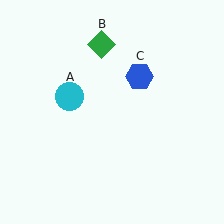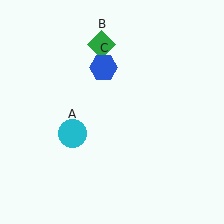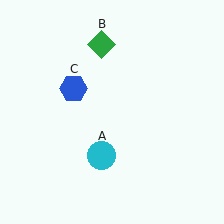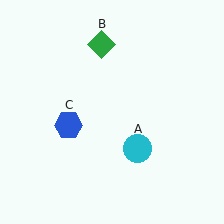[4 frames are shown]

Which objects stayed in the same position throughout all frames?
Green diamond (object B) remained stationary.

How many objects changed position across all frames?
2 objects changed position: cyan circle (object A), blue hexagon (object C).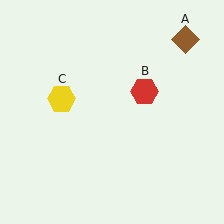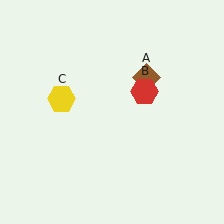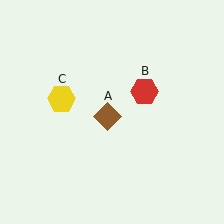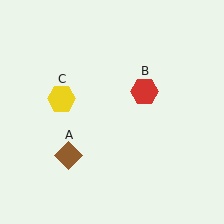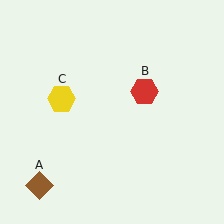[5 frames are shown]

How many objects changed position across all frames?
1 object changed position: brown diamond (object A).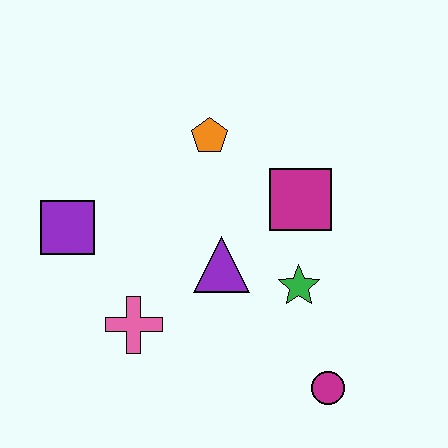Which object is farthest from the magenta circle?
The purple square is farthest from the magenta circle.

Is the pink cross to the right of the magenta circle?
No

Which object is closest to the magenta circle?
The green star is closest to the magenta circle.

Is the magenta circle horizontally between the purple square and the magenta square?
No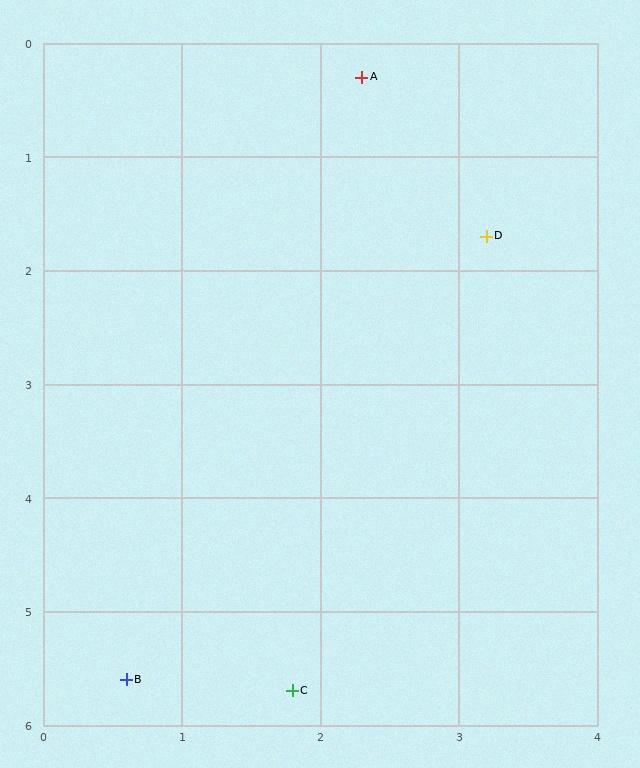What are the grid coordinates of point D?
Point D is at approximately (3.2, 1.7).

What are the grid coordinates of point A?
Point A is at approximately (2.3, 0.3).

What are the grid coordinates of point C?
Point C is at approximately (1.8, 5.7).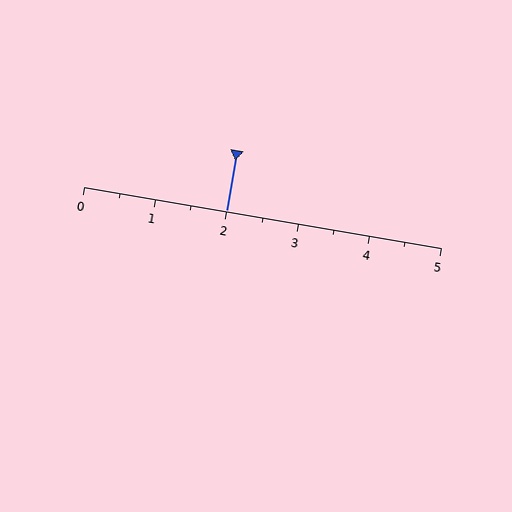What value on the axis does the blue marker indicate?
The marker indicates approximately 2.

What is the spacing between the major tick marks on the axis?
The major ticks are spaced 1 apart.